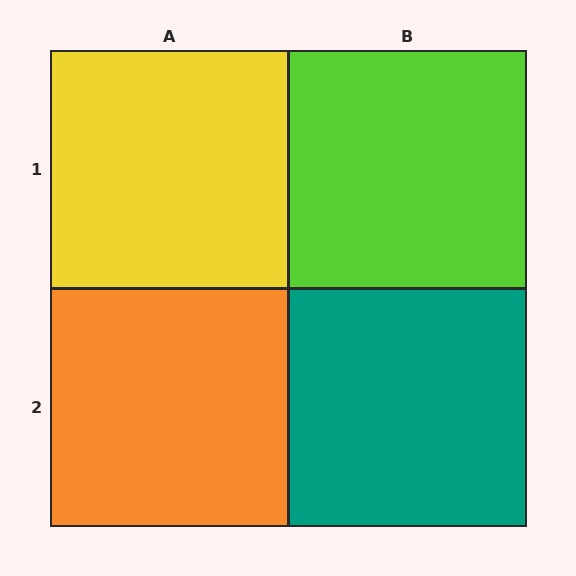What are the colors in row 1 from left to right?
Yellow, lime.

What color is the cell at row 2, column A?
Orange.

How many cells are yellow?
1 cell is yellow.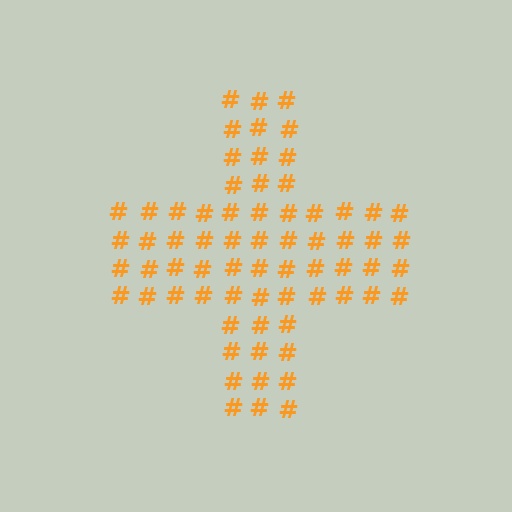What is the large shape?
The large shape is a cross.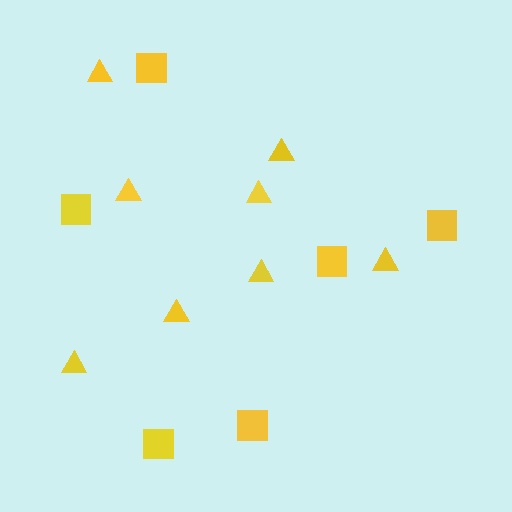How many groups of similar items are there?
There are 2 groups: one group of triangles (8) and one group of squares (6).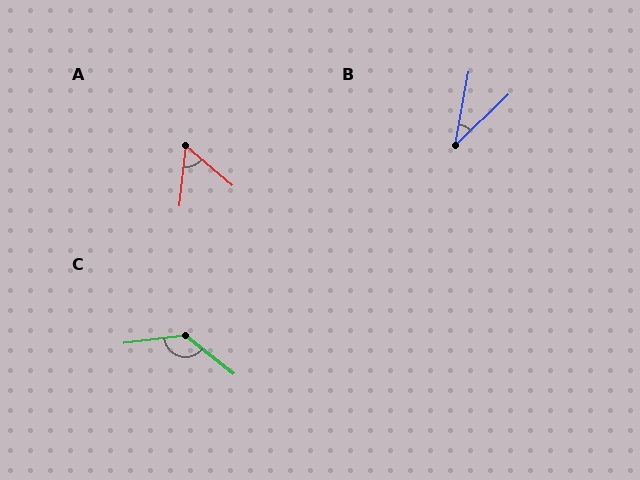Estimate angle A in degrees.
Approximately 55 degrees.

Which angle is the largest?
C, at approximately 135 degrees.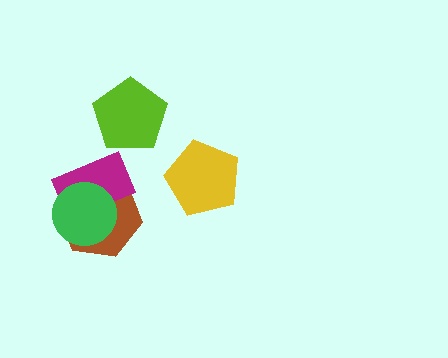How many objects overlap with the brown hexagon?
2 objects overlap with the brown hexagon.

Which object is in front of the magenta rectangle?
The green circle is in front of the magenta rectangle.